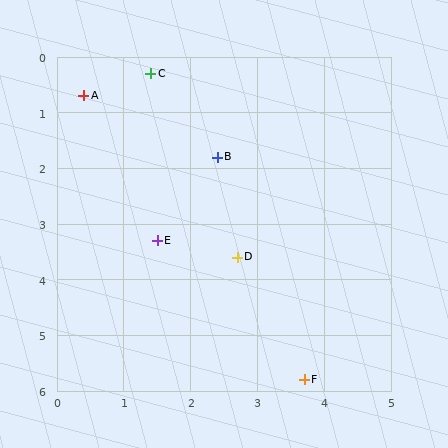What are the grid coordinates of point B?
Point B is at approximately (2.4, 1.8).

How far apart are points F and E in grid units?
Points F and E are about 3.3 grid units apart.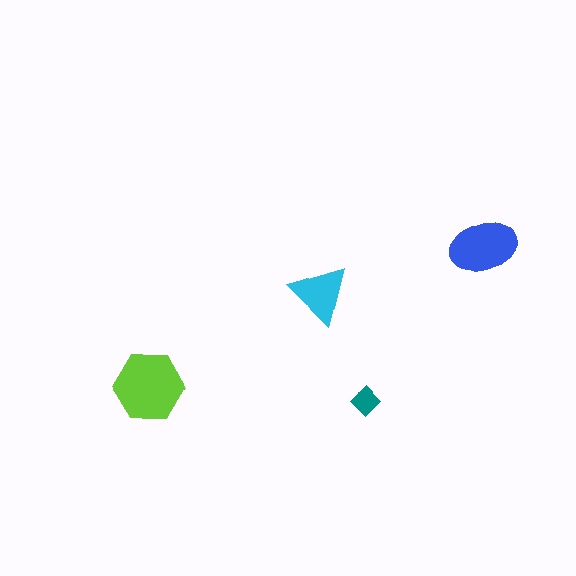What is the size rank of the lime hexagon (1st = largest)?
1st.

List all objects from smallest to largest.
The teal diamond, the cyan triangle, the blue ellipse, the lime hexagon.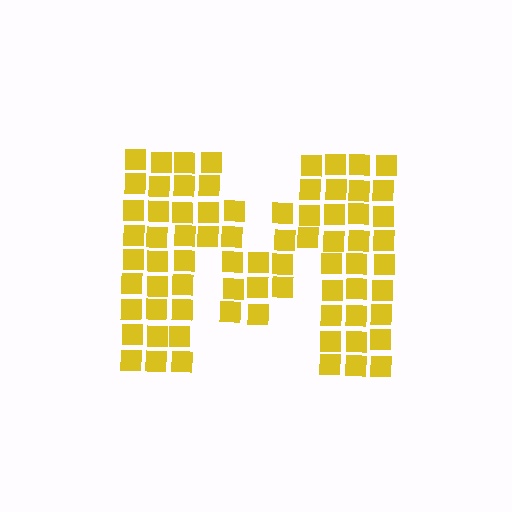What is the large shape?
The large shape is the letter M.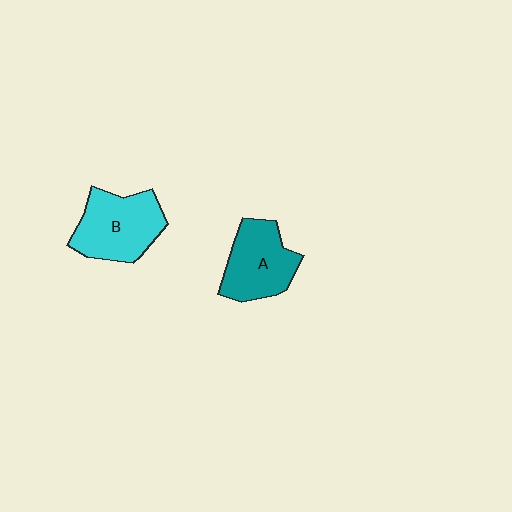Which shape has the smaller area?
Shape A (teal).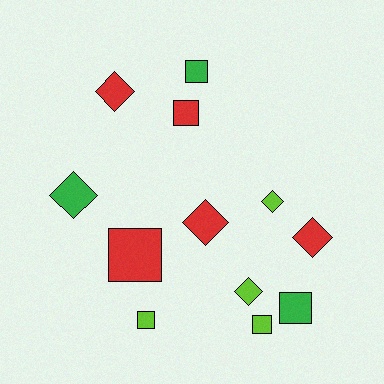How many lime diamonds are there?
There are 2 lime diamonds.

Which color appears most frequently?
Red, with 5 objects.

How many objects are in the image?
There are 12 objects.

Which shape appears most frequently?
Diamond, with 6 objects.